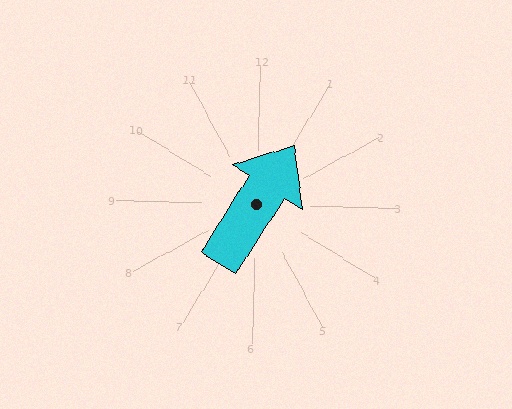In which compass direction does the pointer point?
Northeast.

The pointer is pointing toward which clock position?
Roughly 1 o'clock.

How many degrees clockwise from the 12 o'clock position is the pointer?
Approximately 31 degrees.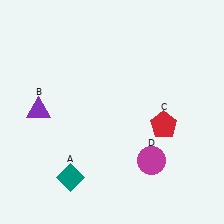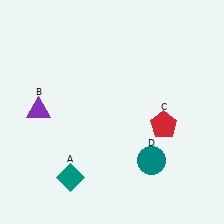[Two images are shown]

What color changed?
The circle (D) changed from magenta in Image 1 to teal in Image 2.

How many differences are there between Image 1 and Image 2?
There is 1 difference between the two images.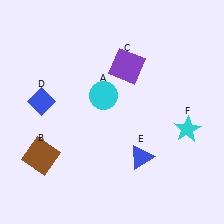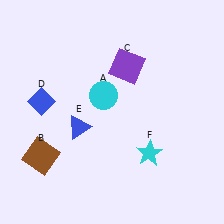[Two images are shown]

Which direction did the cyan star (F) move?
The cyan star (F) moved left.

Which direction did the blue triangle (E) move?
The blue triangle (E) moved left.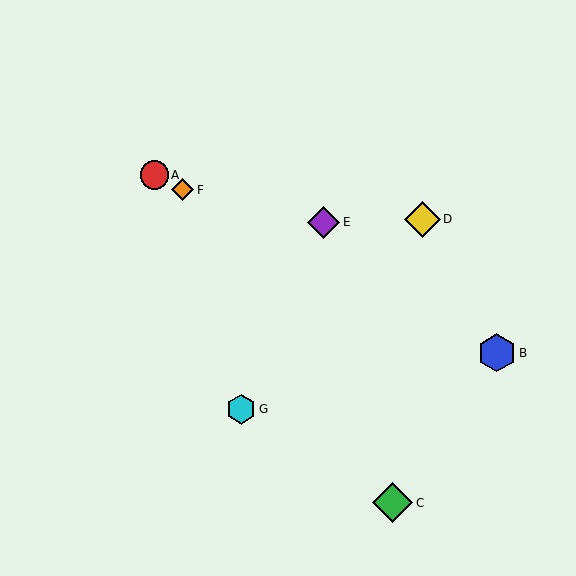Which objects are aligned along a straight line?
Objects A, B, F are aligned along a straight line.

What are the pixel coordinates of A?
Object A is at (154, 175).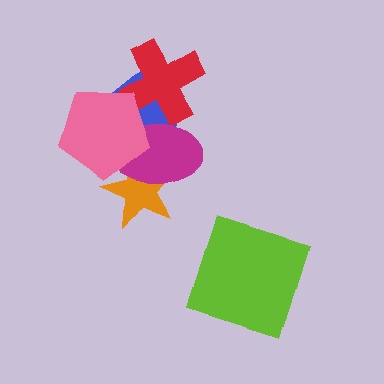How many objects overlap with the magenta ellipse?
4 objects overlap with the magenta ellipse.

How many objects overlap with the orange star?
2 objects overlap with the orange star.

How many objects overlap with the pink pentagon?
4 objects overlap with the pink pentagon.